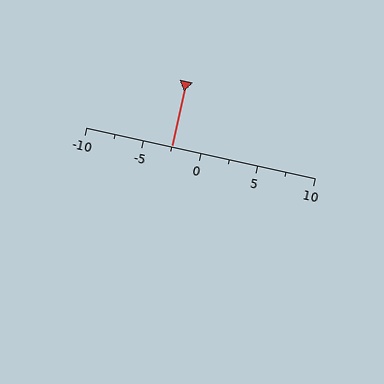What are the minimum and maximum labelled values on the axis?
The axis runs from -10 to 10.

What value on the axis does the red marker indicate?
The marker indicates approximately -2.5.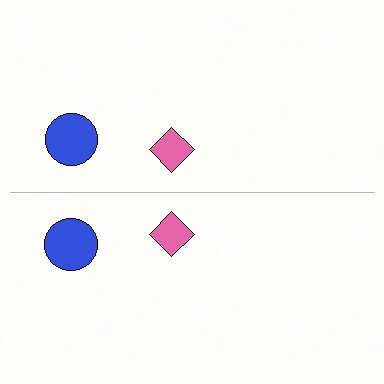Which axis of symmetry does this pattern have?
The pattern has a horizontal axis of symmetry running through the center of the image.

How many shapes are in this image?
There are 4 shapes in this image.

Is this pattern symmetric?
Yes, this pattern has bilateral (reflection) symmetry.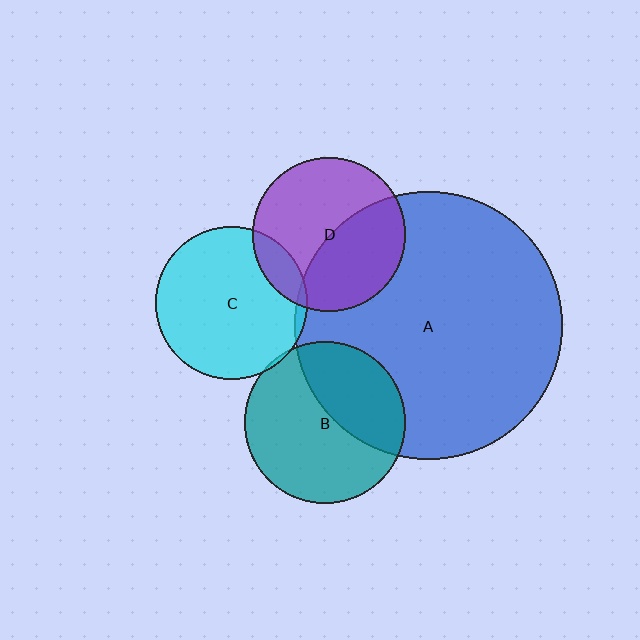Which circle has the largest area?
Circle A (blue).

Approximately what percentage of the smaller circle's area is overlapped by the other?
Approximately 5%.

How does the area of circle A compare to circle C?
Approximately 3.1 times.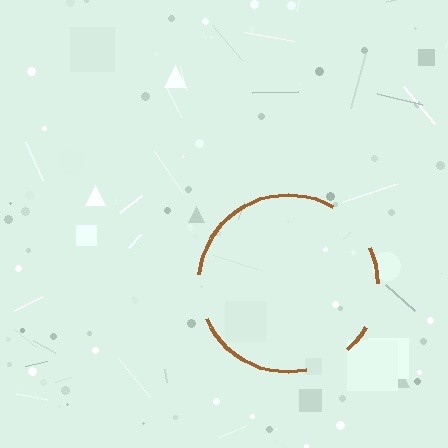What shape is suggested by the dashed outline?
The dashed outline suggests a circle.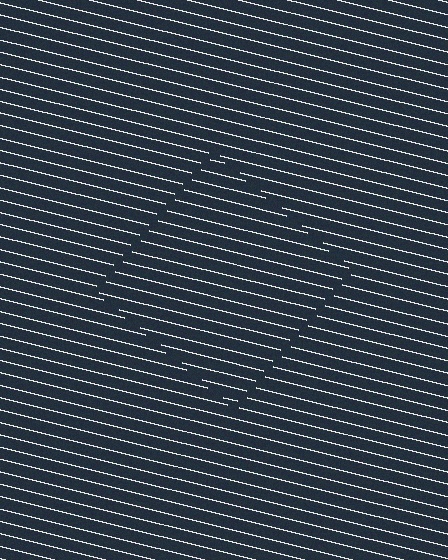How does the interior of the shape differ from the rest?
The interior of the shape contains the same grating, shifted by half a period — the contour is defined by the phase discontinuity where line-ends from the inner and outer gratings abut.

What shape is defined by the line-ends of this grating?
An illusory square. The interior of the shape contains the same grating, shifted by half a period — the contour is defined by the phase discontinuity where line-ends from the inner and outer gratings abut.